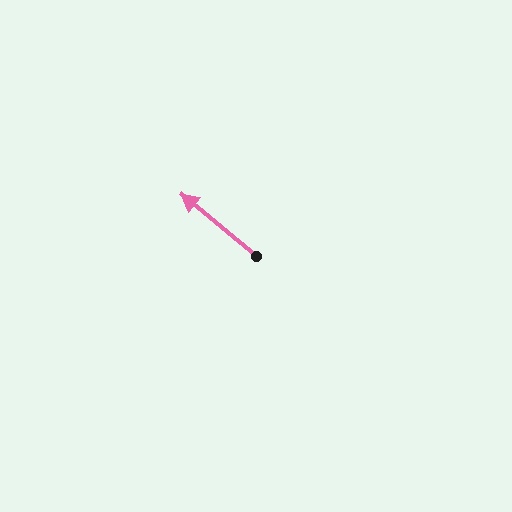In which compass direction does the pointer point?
Northwest.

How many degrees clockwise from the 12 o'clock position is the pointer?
Approximately 310 degrees.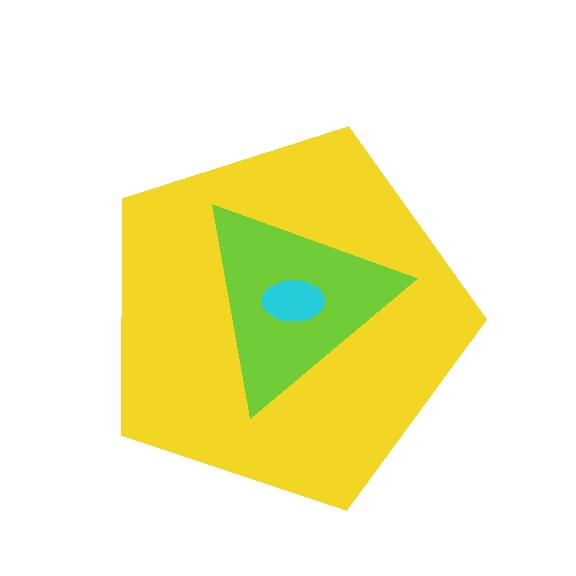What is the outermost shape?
The yellow pentagon.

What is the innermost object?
The cyan ellipse.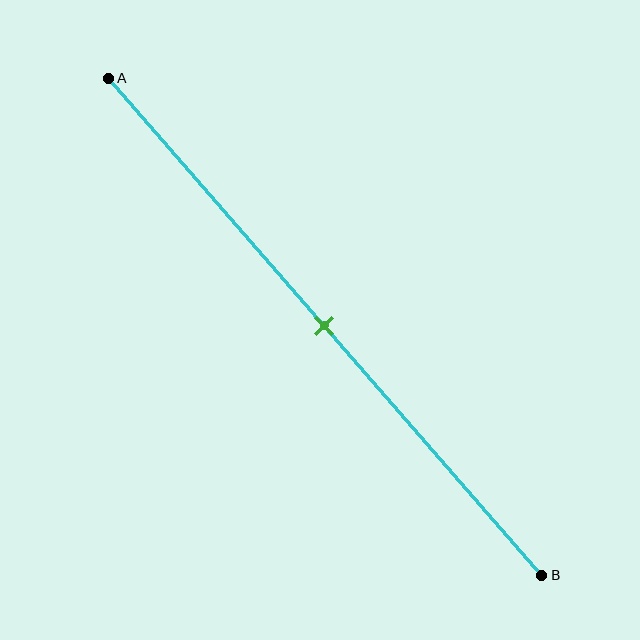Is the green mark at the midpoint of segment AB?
Yes, the mark is approximately at the midpoint.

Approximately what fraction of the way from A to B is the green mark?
The green mark is approximately 50% of the way from A to B.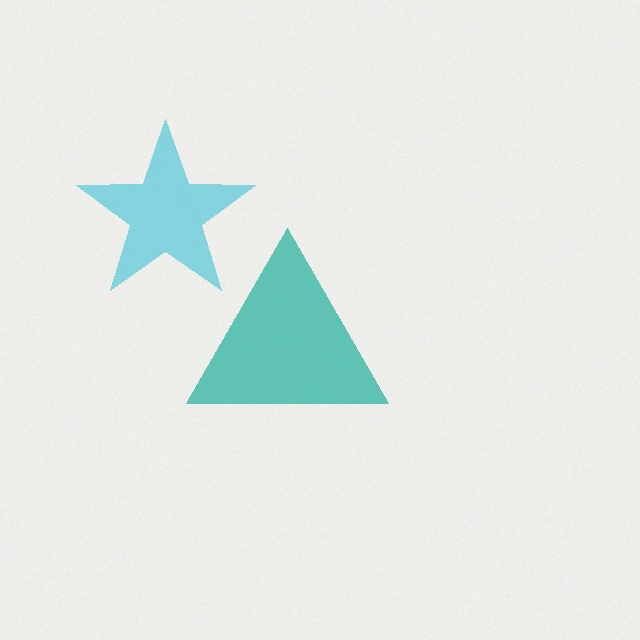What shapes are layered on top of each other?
The layered shapes are: a cyan star, a teal triangle.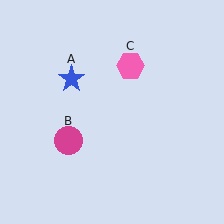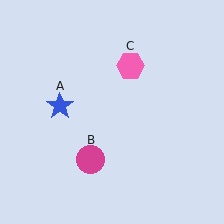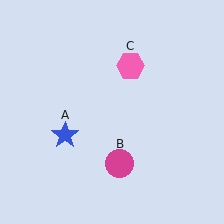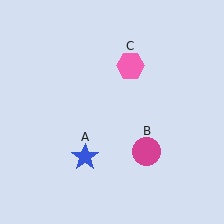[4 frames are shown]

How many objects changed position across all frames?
2 objects changed position: blue star (object A), magenta circle (object B).